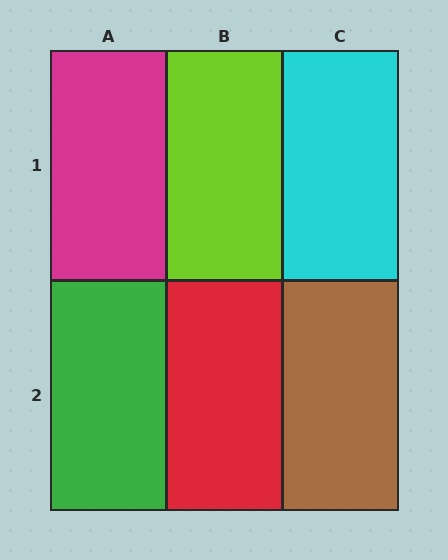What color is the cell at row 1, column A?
Magenta.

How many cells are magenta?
1 cell is magenta.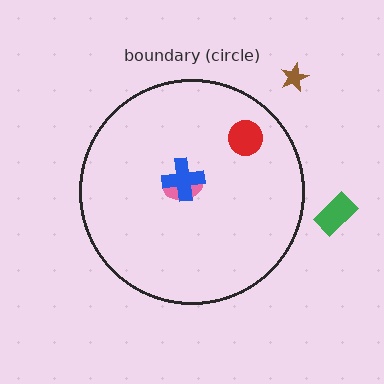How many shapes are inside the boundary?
3 inside, 2 outside.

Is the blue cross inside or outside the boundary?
Inside.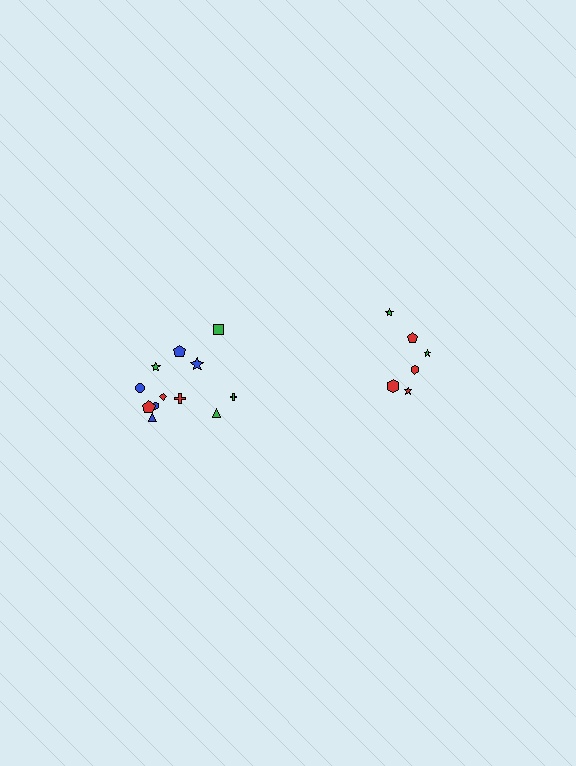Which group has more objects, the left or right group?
The left group.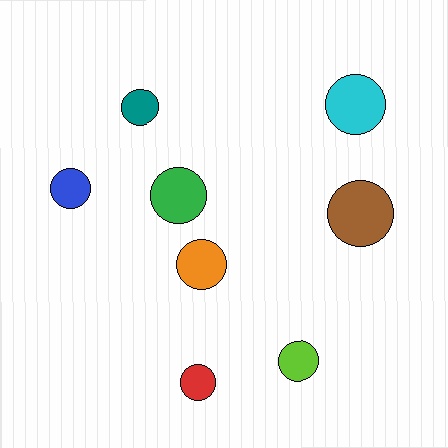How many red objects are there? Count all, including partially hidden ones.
There is 1 red object.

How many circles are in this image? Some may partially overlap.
There are 8 circles.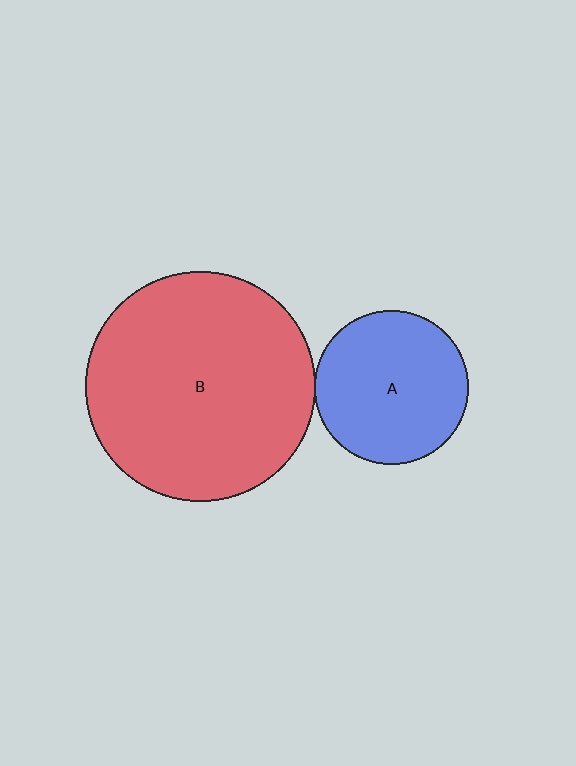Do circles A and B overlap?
Yes.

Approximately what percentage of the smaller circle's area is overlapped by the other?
Approximately 5%.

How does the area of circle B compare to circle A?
Approximately 2.2 times.